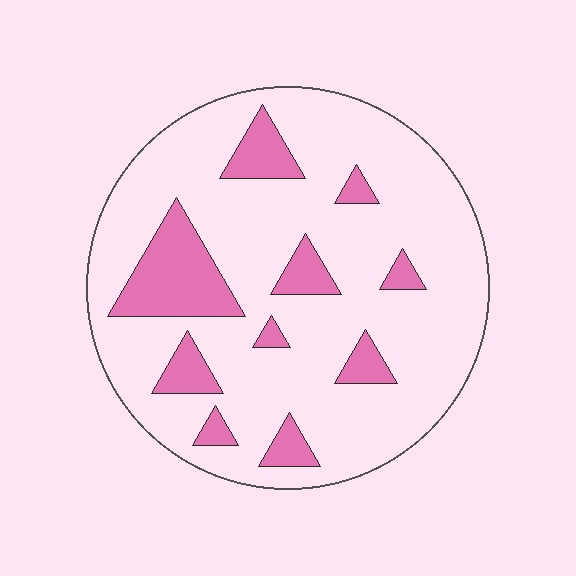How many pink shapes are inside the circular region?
10.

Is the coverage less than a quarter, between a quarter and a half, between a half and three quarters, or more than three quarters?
Less than a quarter.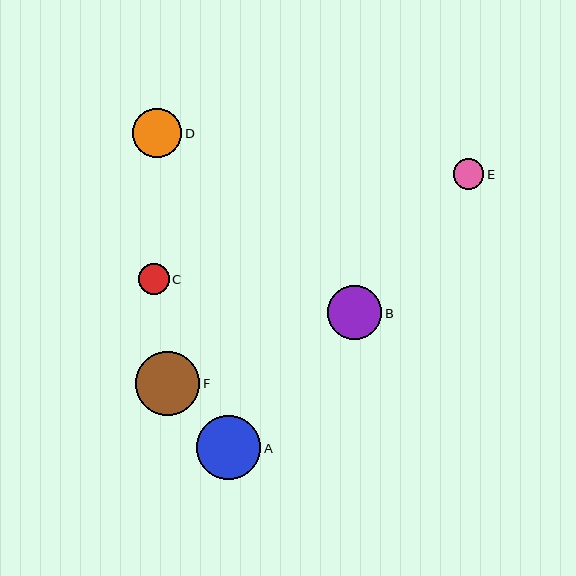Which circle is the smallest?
Circle E is the smallest with a size of approximately 30 pixels.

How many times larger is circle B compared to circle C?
Circle B is approximately 1.8 times the size of circle C.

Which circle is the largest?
Circle A is the largest with a size of approximately 64 pixels.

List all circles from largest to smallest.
From largest to smallest: A, F, B, D, C, E.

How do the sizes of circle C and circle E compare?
Circle C and circle E are approximately the same size.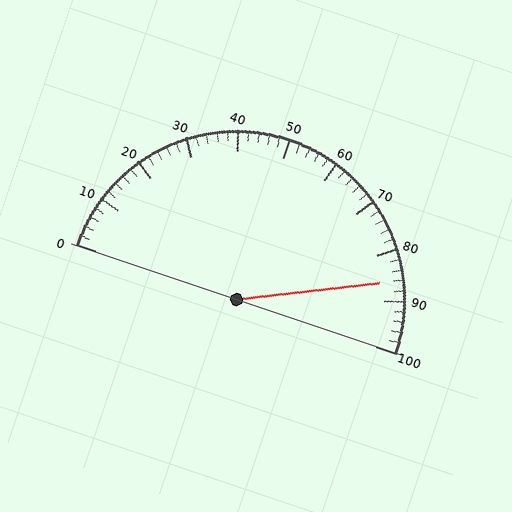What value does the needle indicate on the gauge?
The needle indicates approximately 86.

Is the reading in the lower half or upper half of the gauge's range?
The reading is in the upper half of the range (0 to 100).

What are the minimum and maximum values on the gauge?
The gauge ranges from 0 to 100.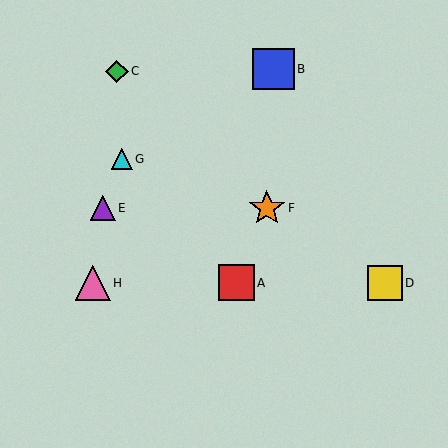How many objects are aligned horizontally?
3 objects (A, D, H) are aligned horizontally.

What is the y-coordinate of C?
Object C is at y≈72.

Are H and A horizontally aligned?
Yes, both are at y≈283.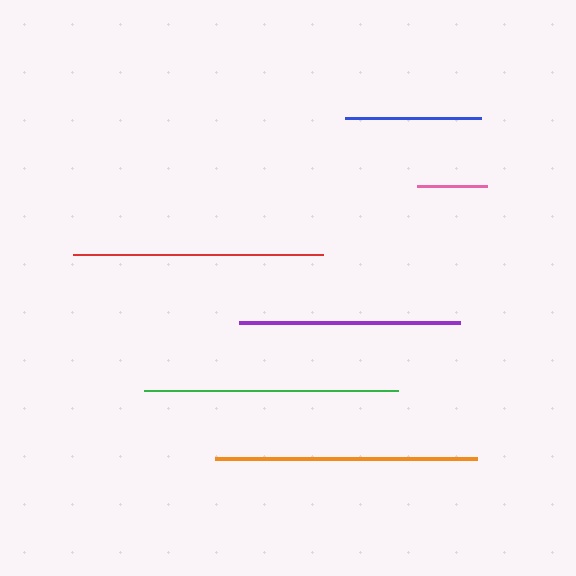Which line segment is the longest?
The orange line is the longest at approximately 262 pixels.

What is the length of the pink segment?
The pink segment is approximately 71 pixels long.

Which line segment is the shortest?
The pink line is the shortest at approximately 71 pixels.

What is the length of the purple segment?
The purple segment is approximately 221 pixels long.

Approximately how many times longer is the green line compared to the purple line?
The green line is approximately 1.2 times the length of the purple line.